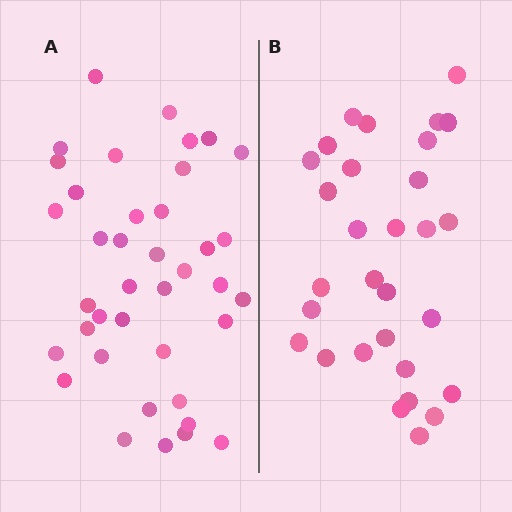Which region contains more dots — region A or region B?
Region A (the left region) has more dots.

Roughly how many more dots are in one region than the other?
Region A has roughly 8 or so more dots than region B.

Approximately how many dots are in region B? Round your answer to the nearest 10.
About 30 dots.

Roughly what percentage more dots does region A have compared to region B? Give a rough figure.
About 30% more.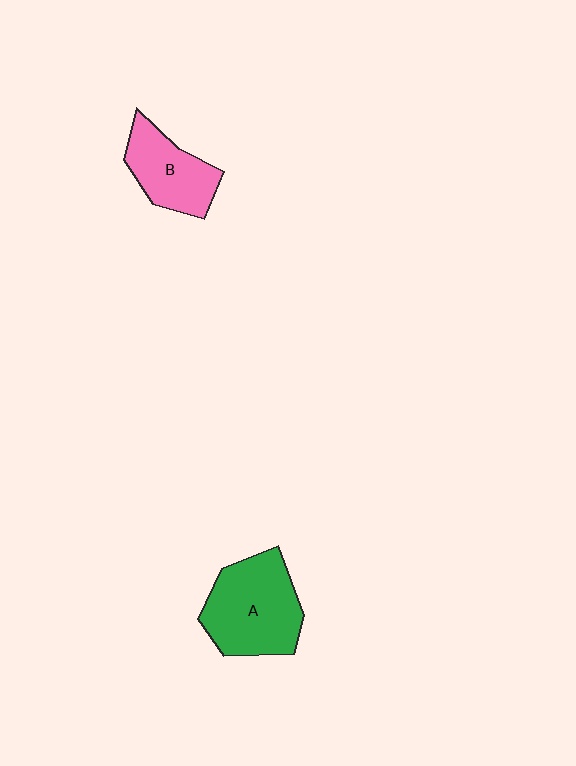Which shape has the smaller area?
Shape B (pink).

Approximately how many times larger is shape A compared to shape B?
Approximately 1.5 times.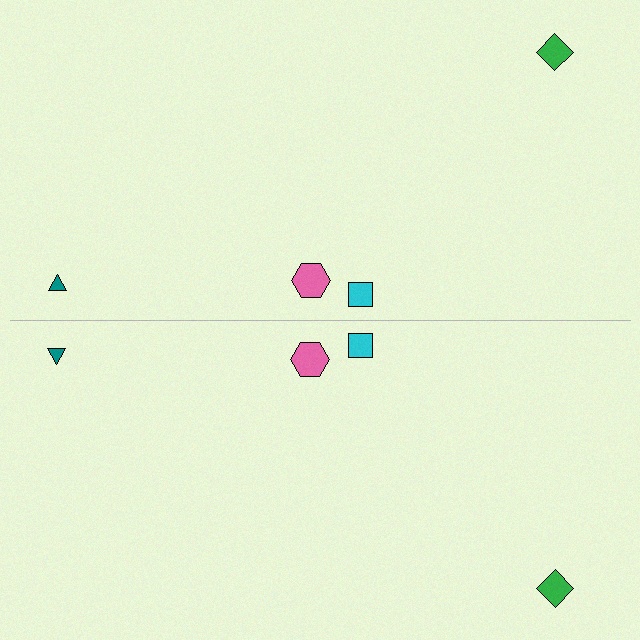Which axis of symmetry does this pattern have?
The pattern has a horizontal axis of symmetry running through the center of the image.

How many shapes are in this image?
There are 8 shapes in this image.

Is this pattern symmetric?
Yes, this pattern has bilateral (reflection) symmetry.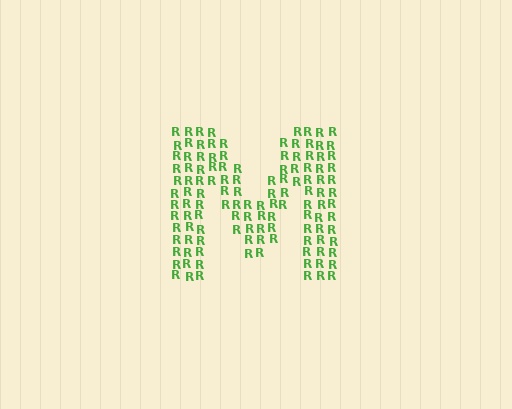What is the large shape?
The large shape is the letter M.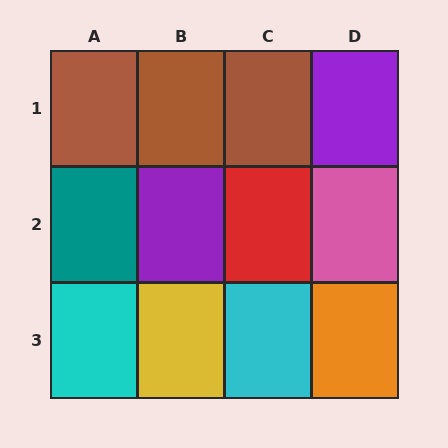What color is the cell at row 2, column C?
Red.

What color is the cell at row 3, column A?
Cyan.